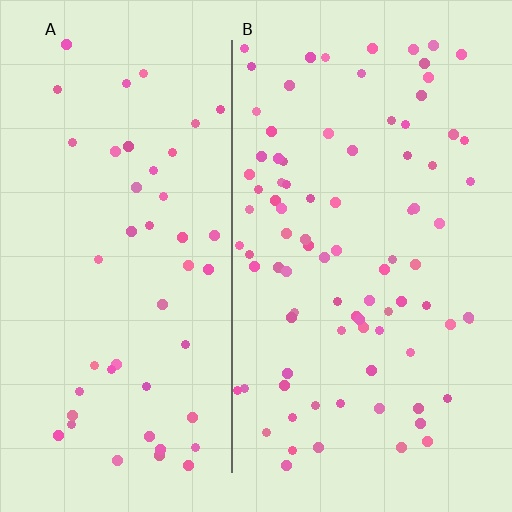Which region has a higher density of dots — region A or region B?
B (the right).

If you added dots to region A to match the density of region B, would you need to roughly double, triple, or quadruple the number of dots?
Approximately double.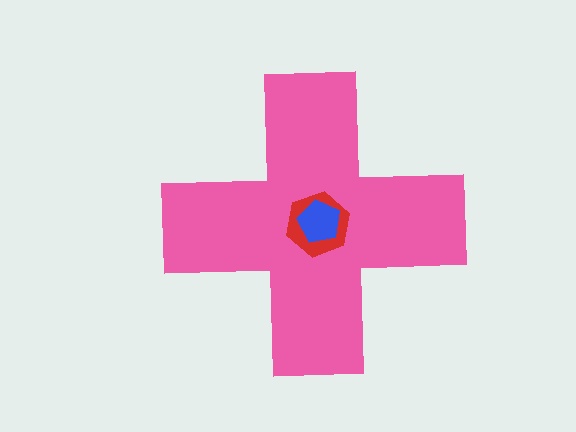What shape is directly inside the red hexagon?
The blue pentagon.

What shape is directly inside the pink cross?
The red hexagon.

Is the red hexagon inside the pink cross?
Yes.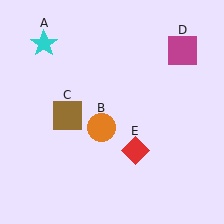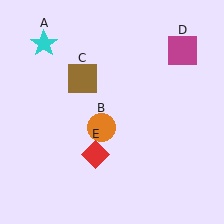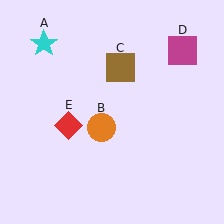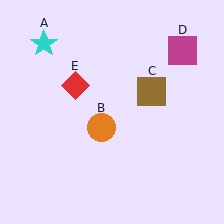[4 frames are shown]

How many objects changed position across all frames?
2 objects changed position: brown square (object C), red diamond (object E).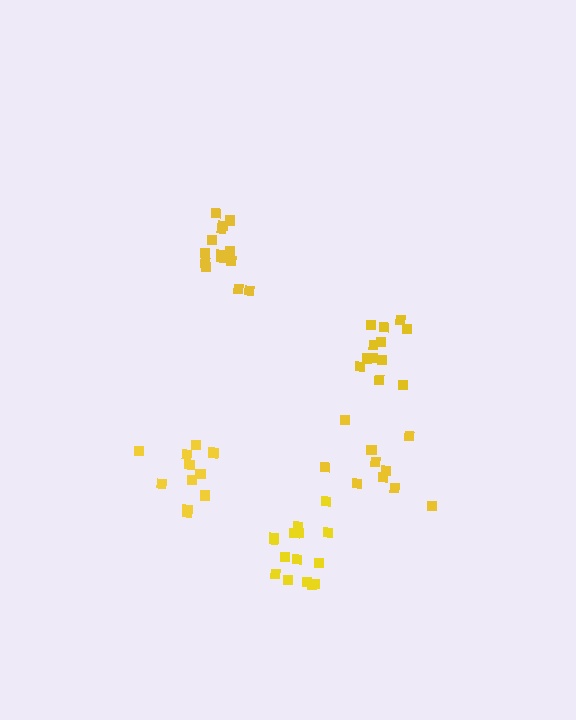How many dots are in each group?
Group 1: 15 dots, Group 2: 14 dots, Group 3: 10 dots, Group 4: 11 dots, Group 5: 12 dots (62 total).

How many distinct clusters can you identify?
There are 5 distinct clusters.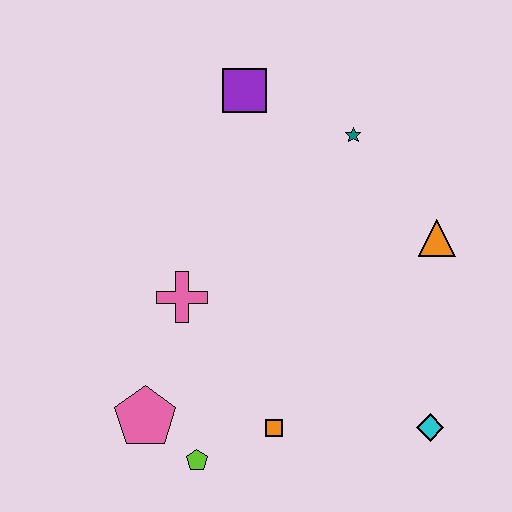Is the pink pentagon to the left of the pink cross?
Yes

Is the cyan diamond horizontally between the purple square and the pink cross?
No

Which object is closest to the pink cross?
The pink pentagon is closest to the pink cross.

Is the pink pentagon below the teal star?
Yes